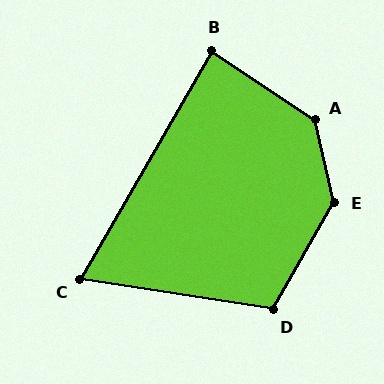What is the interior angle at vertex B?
Approximately 86 degrees (approximately right).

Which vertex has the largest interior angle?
E, at approximately 137 degrees.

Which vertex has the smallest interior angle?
C, at approximately 69 degrees.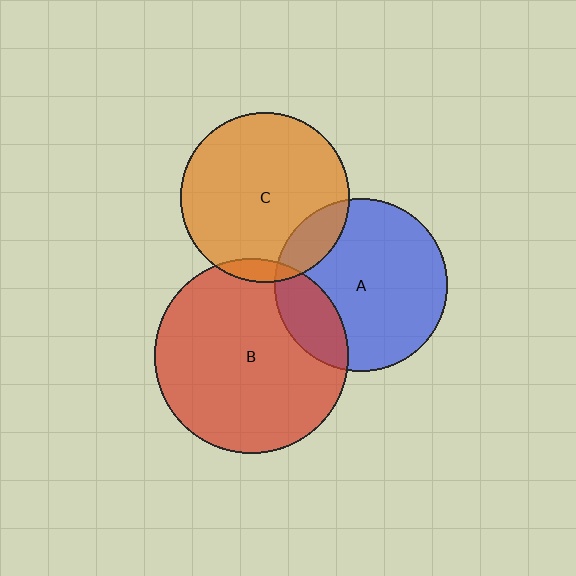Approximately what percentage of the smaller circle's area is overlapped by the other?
Approximately 5%.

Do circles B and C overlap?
Yes.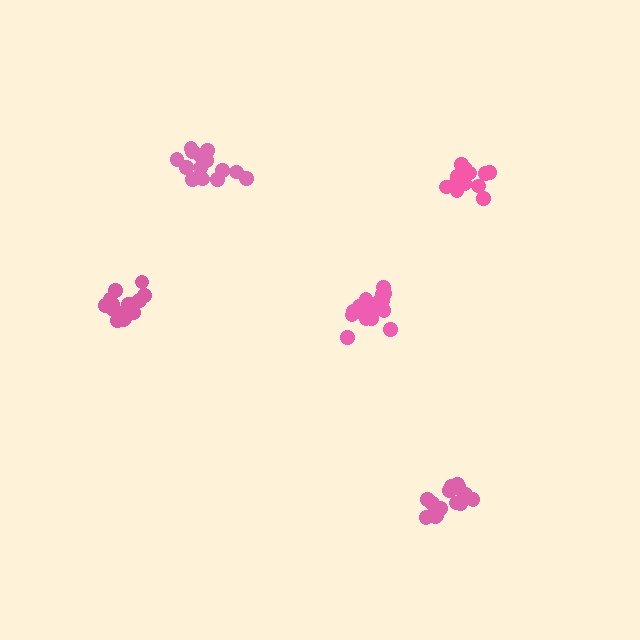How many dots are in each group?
Group 1: 16 dots, Group 2: 14 dots, Group 3: 18 dots, Group 4: 16 dots, Group 5: 20 dots (84 total).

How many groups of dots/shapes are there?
There are 5 groups.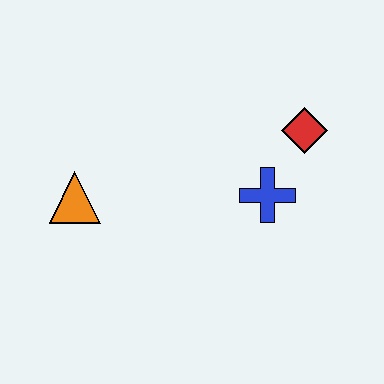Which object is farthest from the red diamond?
The orange triangle is farthest from the red diamond.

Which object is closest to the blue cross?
The red diamond is closest to the blue cross.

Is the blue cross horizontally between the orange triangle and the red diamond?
Yes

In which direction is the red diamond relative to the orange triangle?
The red diamond is to the right of the orange triangle.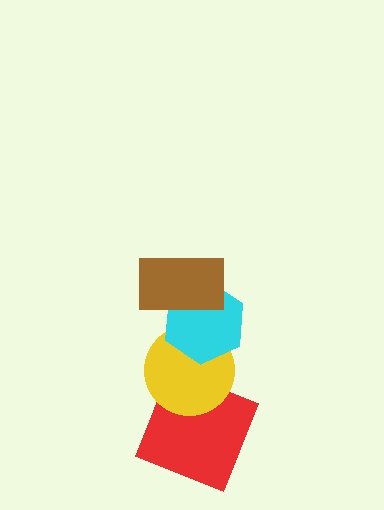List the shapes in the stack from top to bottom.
From top to bottom: the brown rectangle, the cyan hexagon, the yellow circle, the red square.